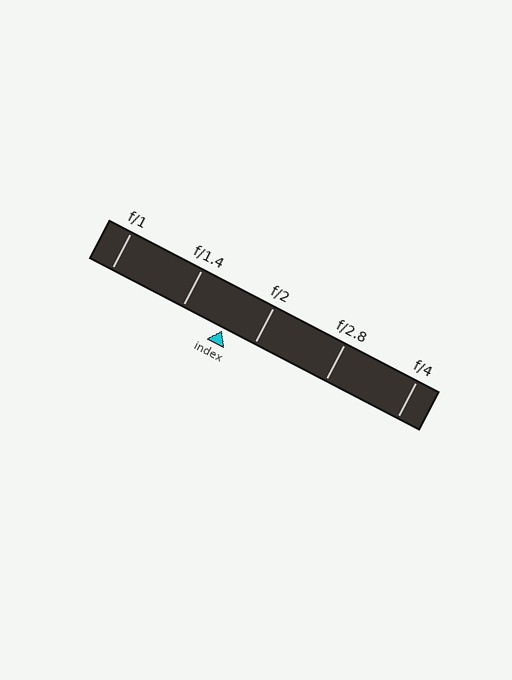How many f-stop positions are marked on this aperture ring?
There are 5 f-stop positions marked.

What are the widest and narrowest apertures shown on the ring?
The widest aperture shown is f/1 and the narrowest is f/4.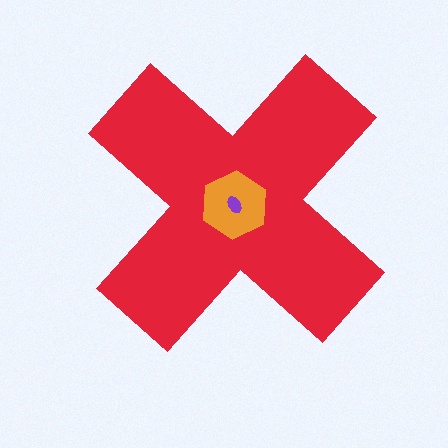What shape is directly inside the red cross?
The orange hexagon.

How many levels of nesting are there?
3.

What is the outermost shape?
The red cross.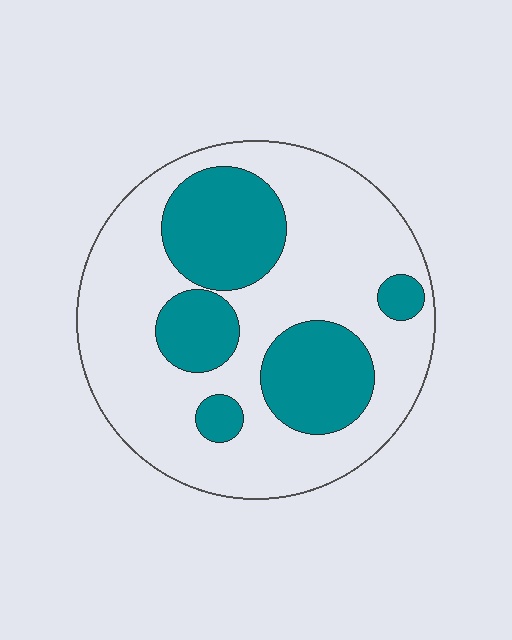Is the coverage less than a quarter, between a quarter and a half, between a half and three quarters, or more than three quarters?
Between a quarter and a half.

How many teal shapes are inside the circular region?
5.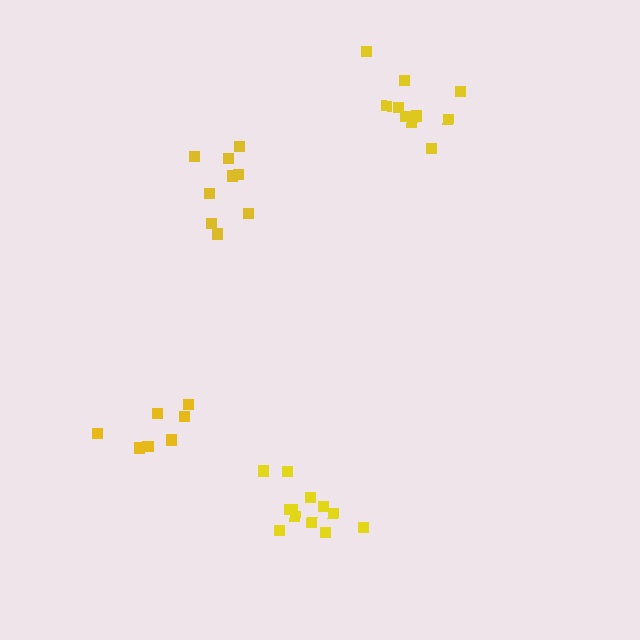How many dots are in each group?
Group 1: 12 dots, Group 2: 9 dots, Group 3: 7 dots, Group 4: 11 dots (39 total).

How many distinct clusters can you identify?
There are 4 distinct clusters.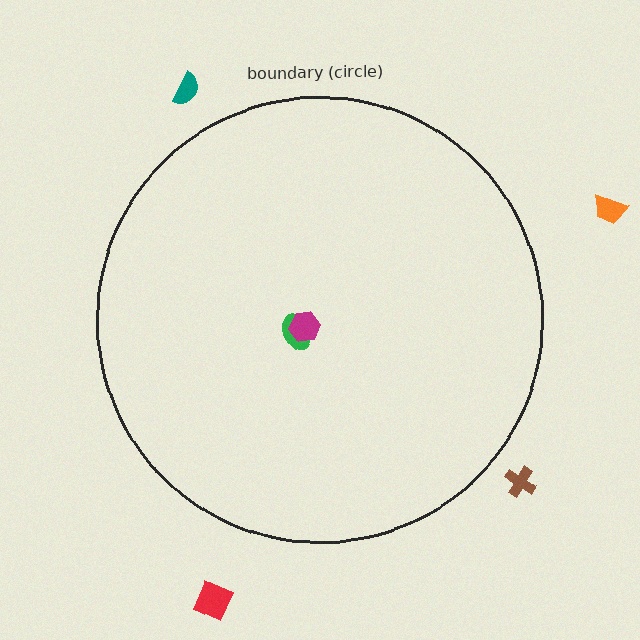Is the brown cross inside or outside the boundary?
Outside.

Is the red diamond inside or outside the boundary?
Outside.